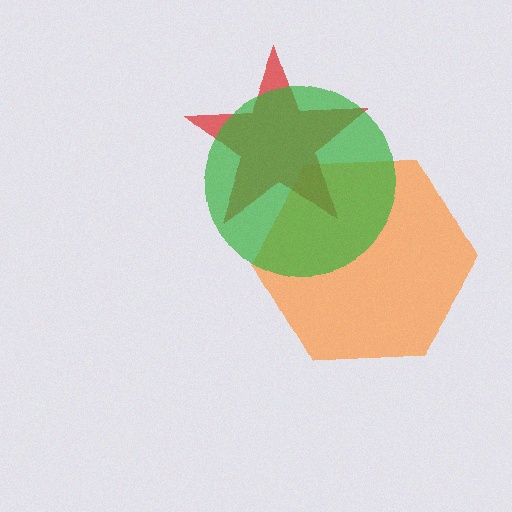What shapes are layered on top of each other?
The layered shapes are: an orange hexagon, a red star, a green circle.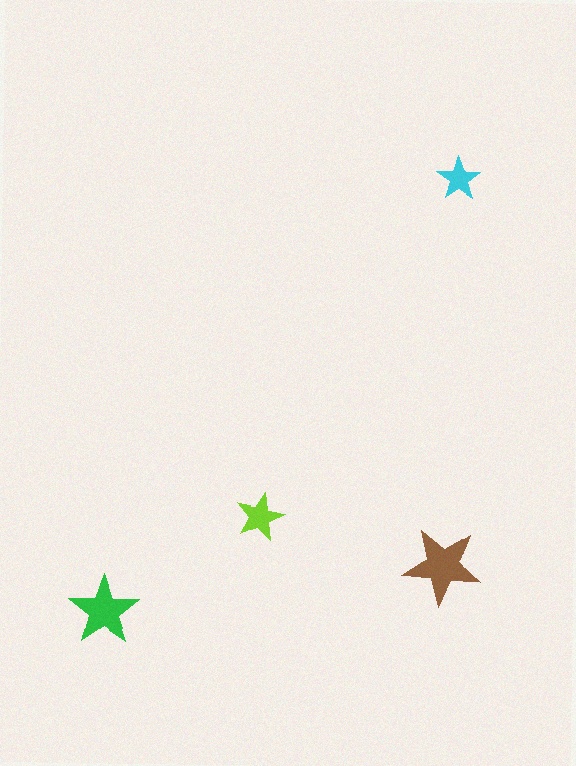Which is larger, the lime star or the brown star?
The brown one.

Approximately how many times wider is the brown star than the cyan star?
About 2 times wider.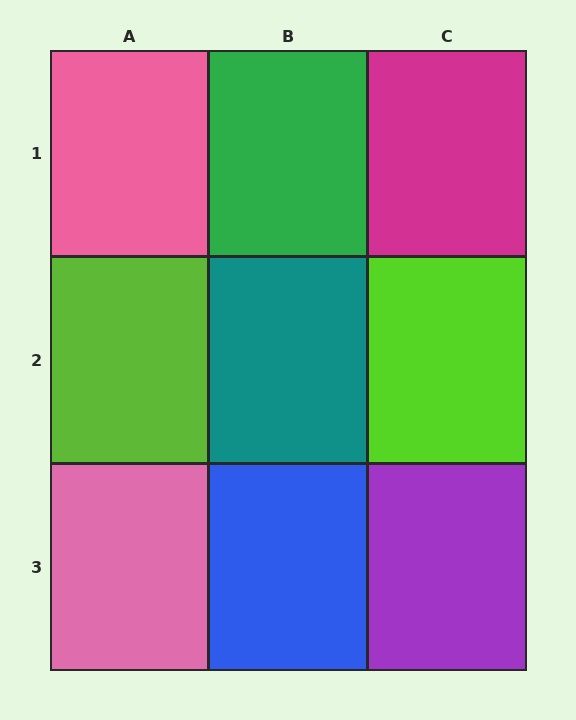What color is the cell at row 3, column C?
Purple.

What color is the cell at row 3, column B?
Blue.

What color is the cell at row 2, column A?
Lime.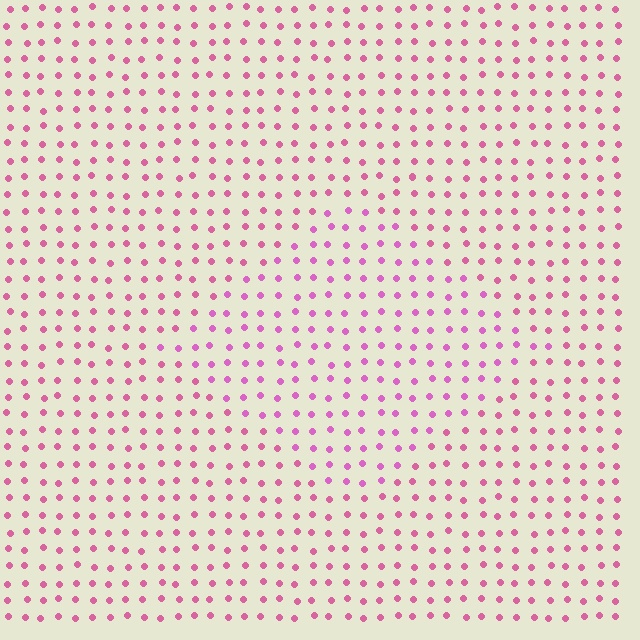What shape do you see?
I see a diamond.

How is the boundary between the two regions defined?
The boundary is defined purely by a slight shift in hue (about 20 degrees). Spacing, size, and orientation are identical on both sides.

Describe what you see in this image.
The image is filled with small pink elements in a uniform arrangement. A diamond-shaped region is visible where the elements are tinted to a slightly different hue, forming a subtle color boundary.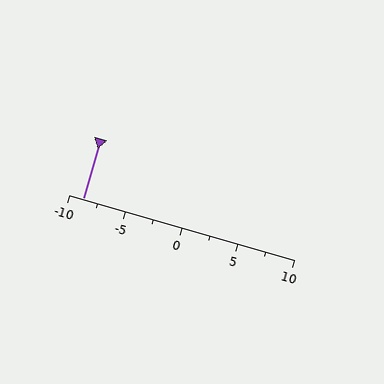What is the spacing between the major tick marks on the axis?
The major ticks are spaced 5 apart.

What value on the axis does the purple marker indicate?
The marker indicates approximately -8.8.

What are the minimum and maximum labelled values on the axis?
The axis runs from -10 to 10.